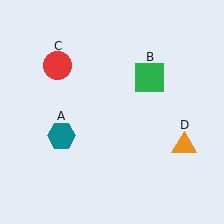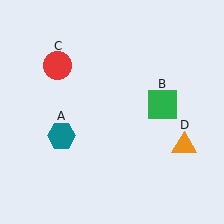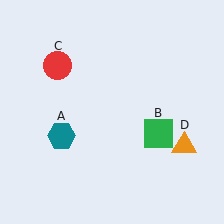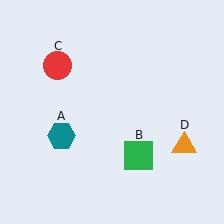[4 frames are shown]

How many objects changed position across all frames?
1 object changed position: green square (object B).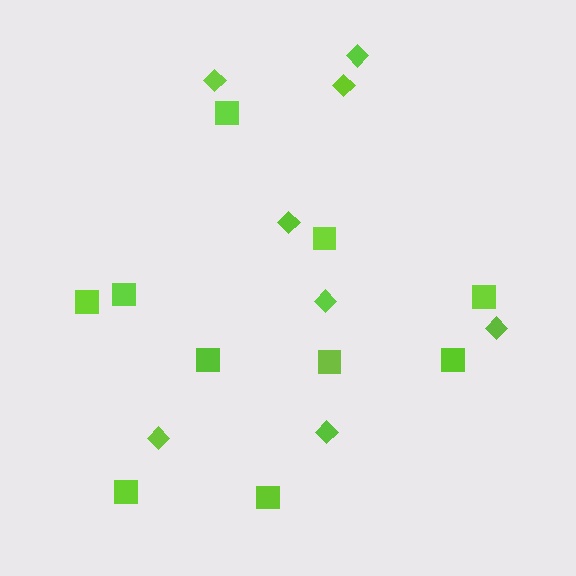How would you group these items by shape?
There are 2 groups: one group of diamonds (8) and one group of squares (10).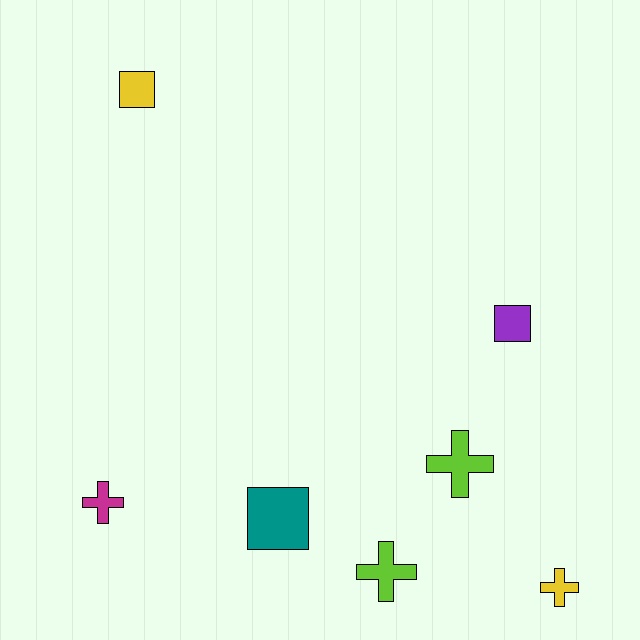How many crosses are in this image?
There are 4 crosses.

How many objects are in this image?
There are 7 objects.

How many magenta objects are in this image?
There is 1 magenta object.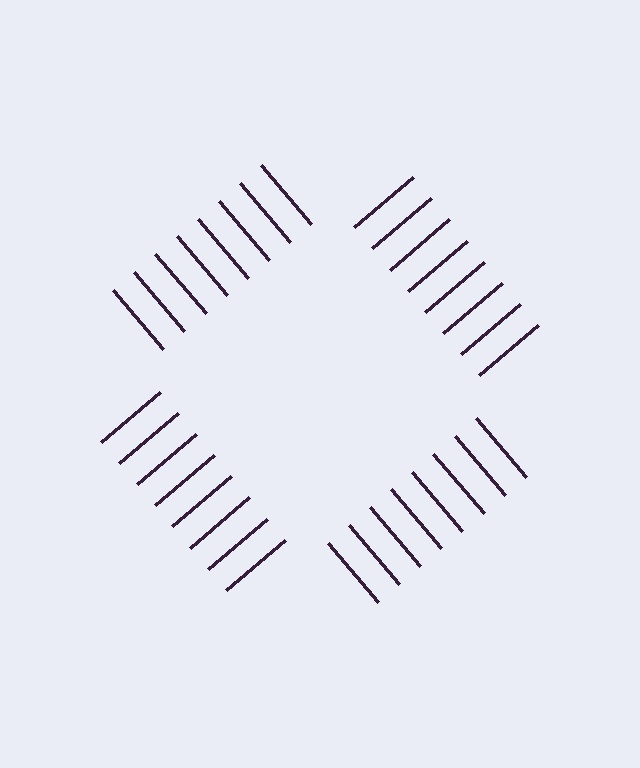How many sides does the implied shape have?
4 sides — the line-ends trace a square.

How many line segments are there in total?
32 — 8 along each of the 4 edges.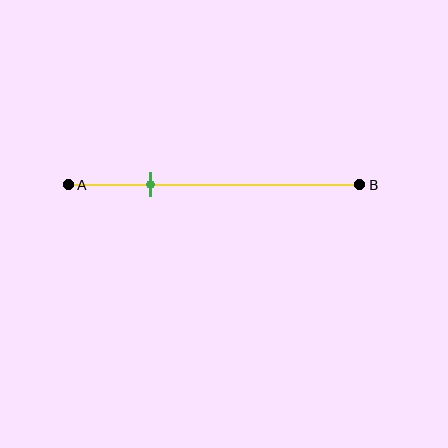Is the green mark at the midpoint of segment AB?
No, the mark is at about 30% from A, not at the 50% midpoint.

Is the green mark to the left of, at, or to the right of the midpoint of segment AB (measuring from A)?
The green mark is to the left of the midpoint of segment AB.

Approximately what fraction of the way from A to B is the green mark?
The green mark is approximately 30% of the way from A to B.